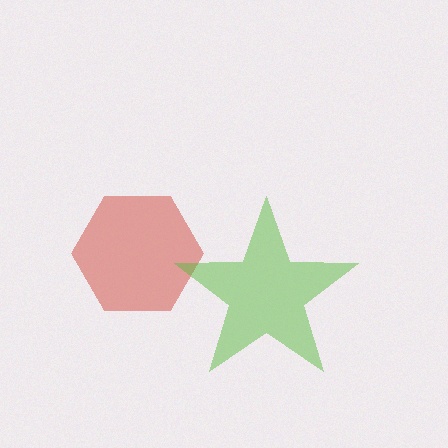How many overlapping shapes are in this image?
There are 2 overlapping shapes in the image.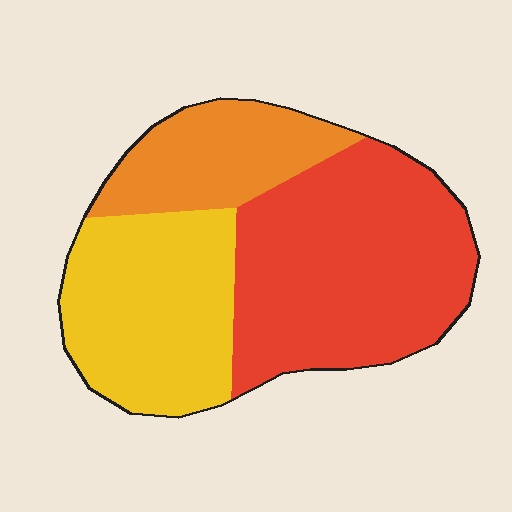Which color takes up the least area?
Orange, at roughly 20%.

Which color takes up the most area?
Red, at roughly 45%.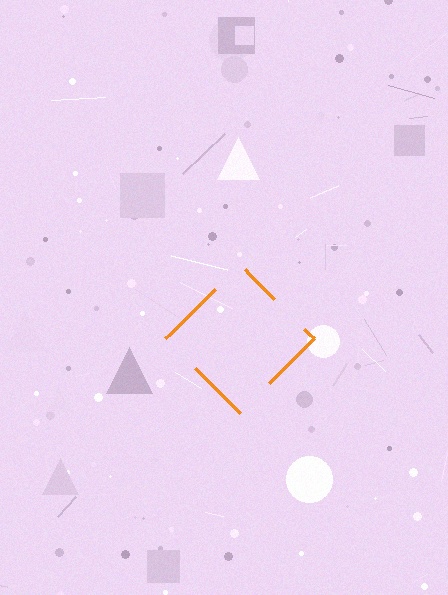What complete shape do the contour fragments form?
The contour fragments form a diamond.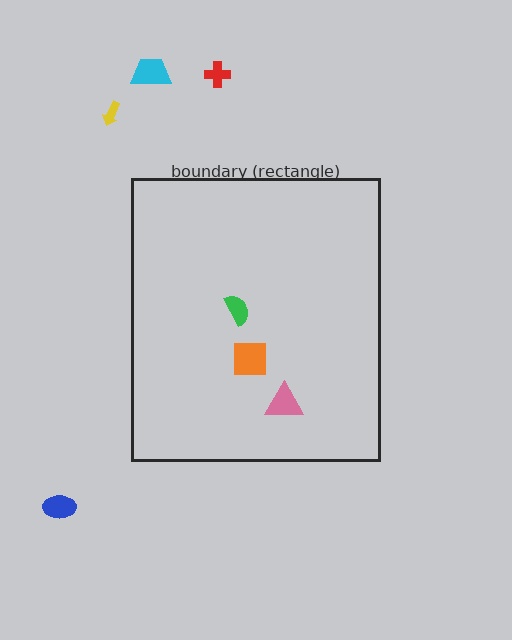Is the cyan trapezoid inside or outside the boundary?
Outside.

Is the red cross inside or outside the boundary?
Outside.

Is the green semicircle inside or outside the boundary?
Inside.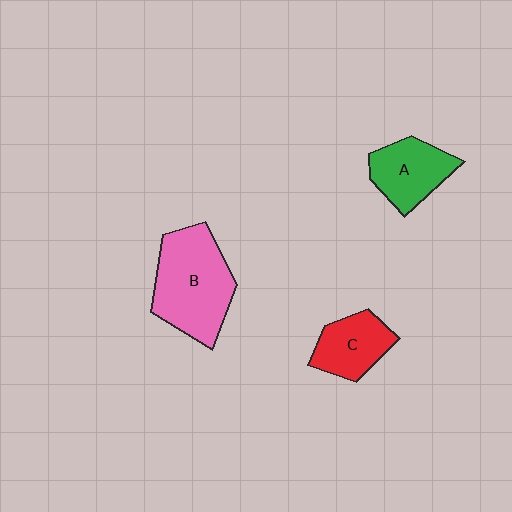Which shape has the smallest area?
Shape C (red).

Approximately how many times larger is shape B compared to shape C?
Approximately 1.8 times.